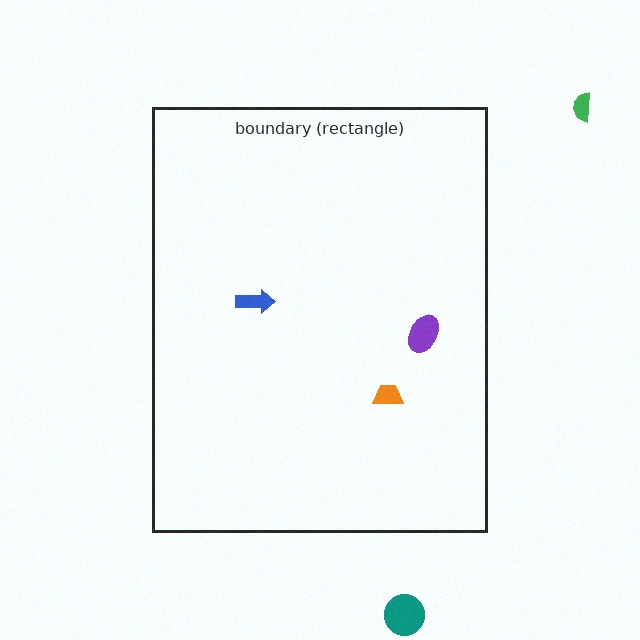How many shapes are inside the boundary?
3 inside, 2 outside.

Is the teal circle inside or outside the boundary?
Outside.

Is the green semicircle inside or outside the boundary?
Outside.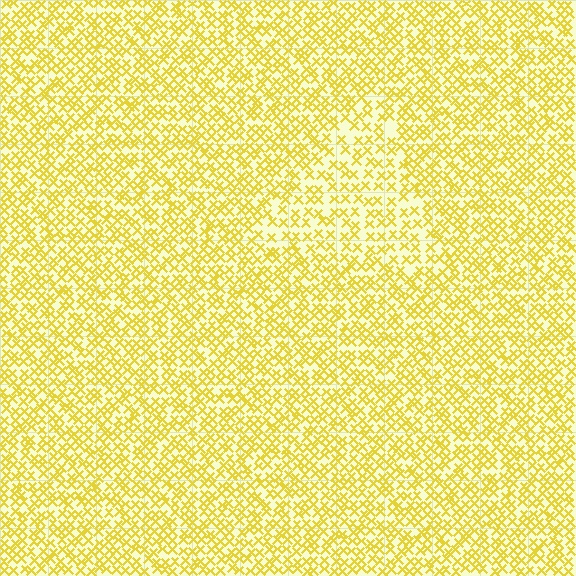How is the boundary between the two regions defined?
The boundary is defined by a change in element density (approximately 1.6x ratio). All elements are the same color, size, and shape.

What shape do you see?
I see a triangle.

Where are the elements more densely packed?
The elements are more densely packed outside the triangle boundary.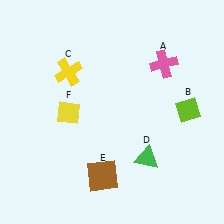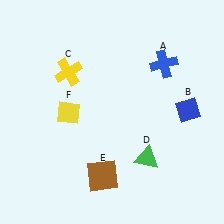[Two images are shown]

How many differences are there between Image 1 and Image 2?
There are 2 differences between the two images.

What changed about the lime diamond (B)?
In Image 1, B is lime. In Image 2, it changed to blue.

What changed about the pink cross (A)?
In Image 1, A is pink. In Image 2, it changed to blue.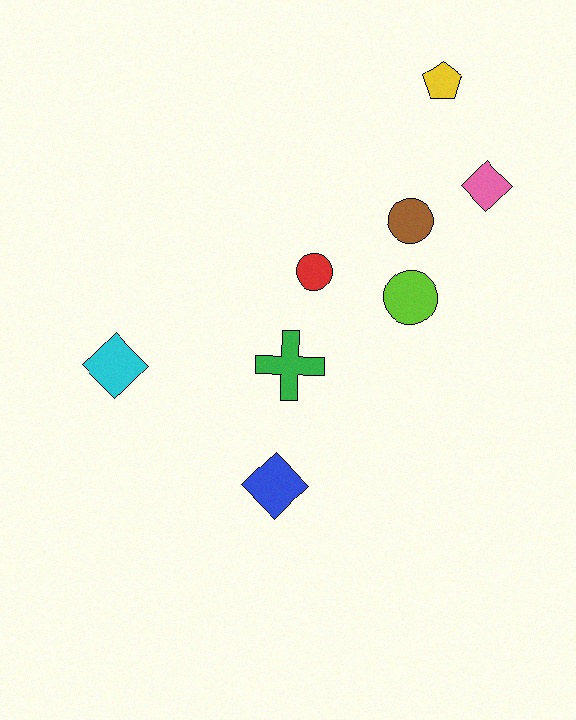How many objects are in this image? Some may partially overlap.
There are 8 objects.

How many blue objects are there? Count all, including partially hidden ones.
There is 1 blue object.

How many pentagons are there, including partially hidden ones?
There is 1 pentagon.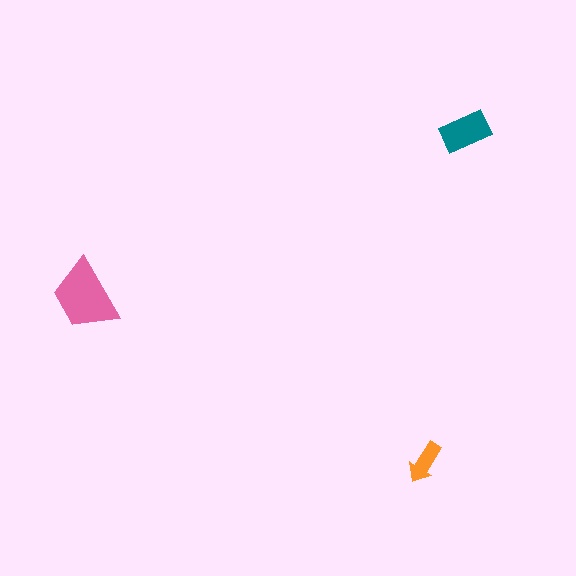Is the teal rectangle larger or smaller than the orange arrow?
Larger.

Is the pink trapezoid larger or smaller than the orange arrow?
Larger.